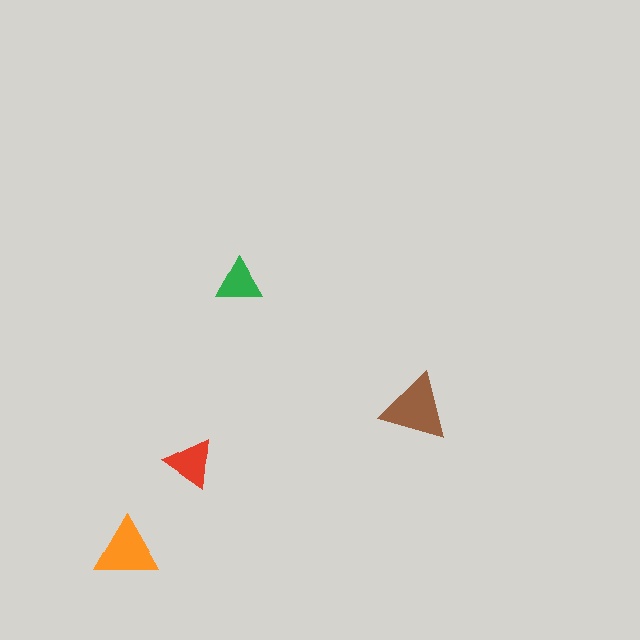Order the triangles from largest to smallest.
the brown one, the orange one, the red one, the green one.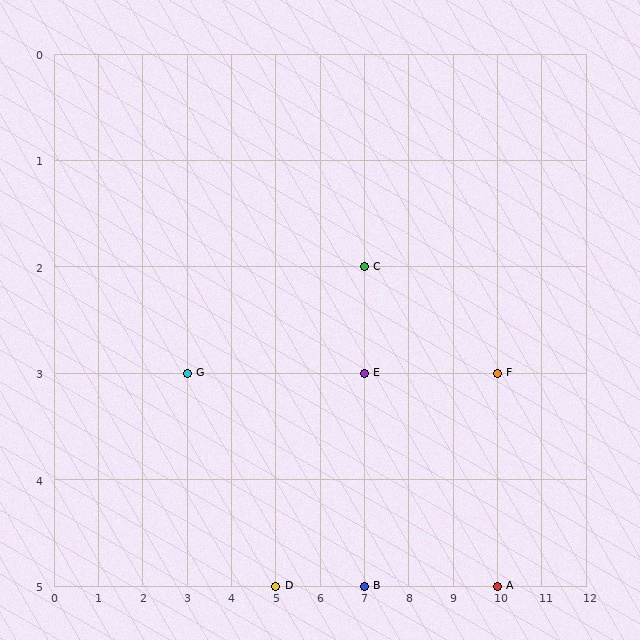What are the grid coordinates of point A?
Point A is at grid coordinates (10, 5).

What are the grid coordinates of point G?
Point G is at grid coordinates (3, 3).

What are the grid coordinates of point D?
Point D is at grid coordinates (5, 5).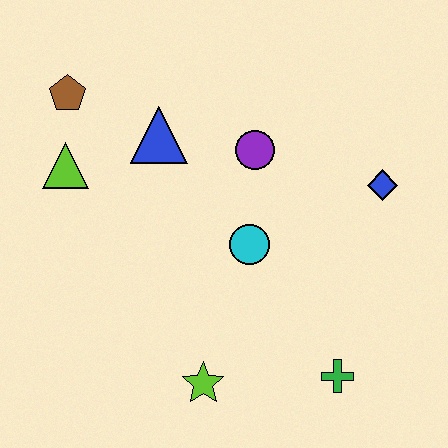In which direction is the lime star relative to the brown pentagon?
The lime star is below the brown pentagon.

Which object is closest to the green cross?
The lime star is closest to the green cross.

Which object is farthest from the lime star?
The brown pentagon is farthest from the lime star.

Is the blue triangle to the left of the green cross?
Yes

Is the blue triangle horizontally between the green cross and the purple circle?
No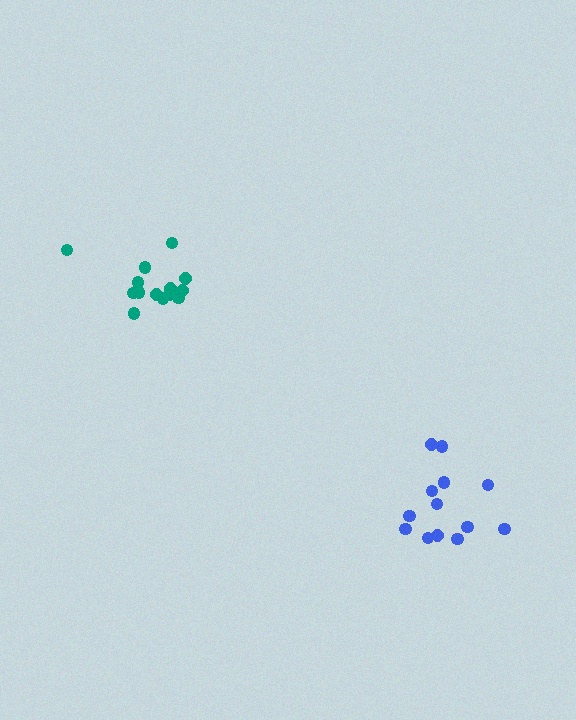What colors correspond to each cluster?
The clusters are colored: blue, teal.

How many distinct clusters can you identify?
There are 2 distinct clusters.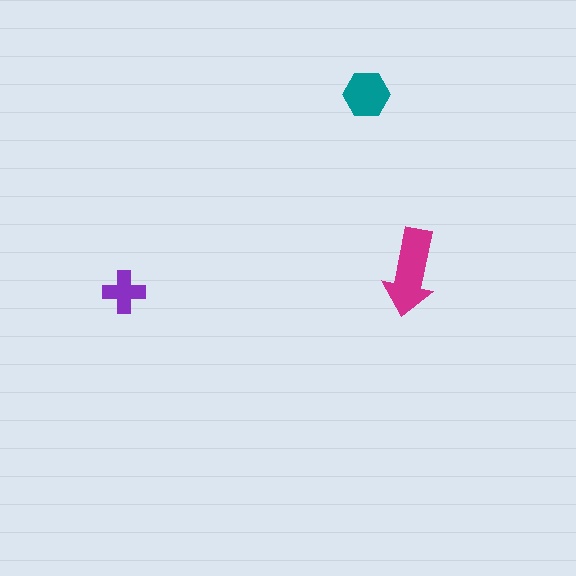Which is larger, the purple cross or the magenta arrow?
The magenta arrow.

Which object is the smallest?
The purple cross.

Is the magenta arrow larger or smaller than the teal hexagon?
Larger.